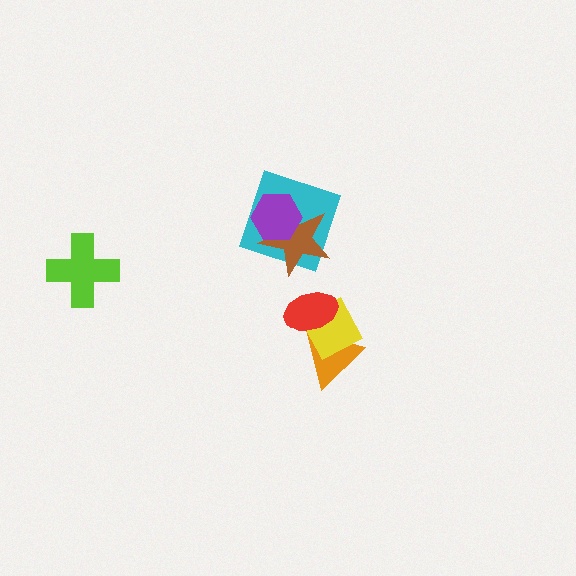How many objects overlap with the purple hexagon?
2 objects overlap with the purple hexagon.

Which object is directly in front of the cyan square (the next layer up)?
The brown star is directly in front of the cyan square.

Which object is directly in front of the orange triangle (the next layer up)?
The yellow diamond is directly in front of the orange triangle.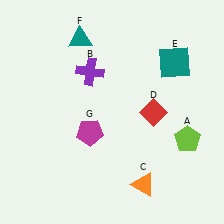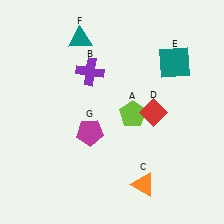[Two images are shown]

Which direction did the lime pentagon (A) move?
The lime pentagon (A) moved left.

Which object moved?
The lime pentagon (A) moved left.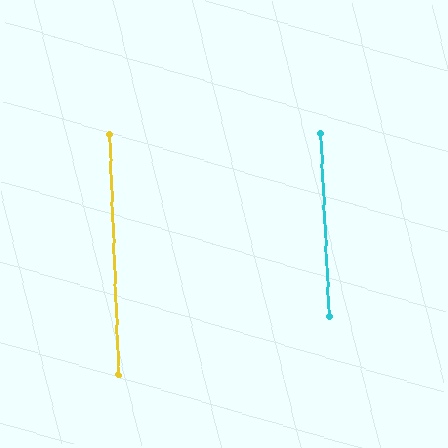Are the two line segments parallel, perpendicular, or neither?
Parallel — their directions differ by only 0.4°.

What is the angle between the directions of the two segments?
Approximately 0 degrees.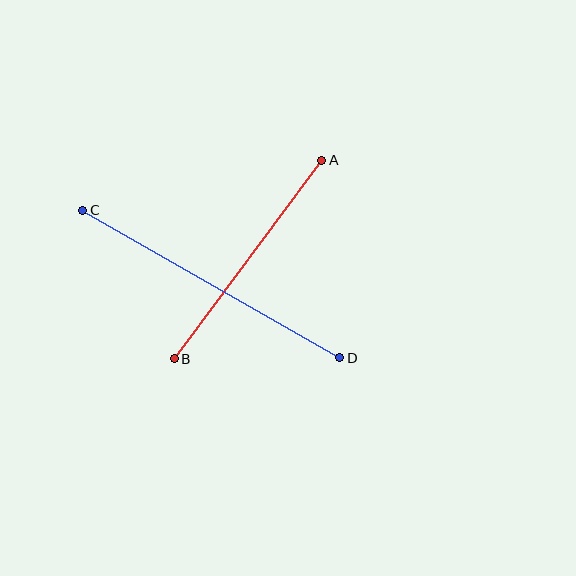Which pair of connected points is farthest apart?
Points C and D are farthest apart.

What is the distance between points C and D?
The distance is approximately 296 pixels.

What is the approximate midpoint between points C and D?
The midpoint is at approximately (211, 284) pixels.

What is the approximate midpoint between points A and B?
The midpoint is at approximately (248, 259) pixels.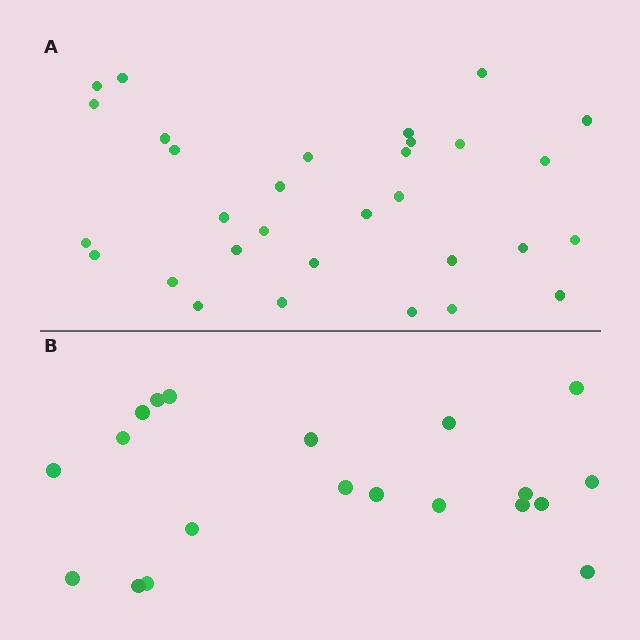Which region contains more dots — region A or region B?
Region A (the top region) has more dots.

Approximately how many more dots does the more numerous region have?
Region A has roughly 12 or so more dots than region B.